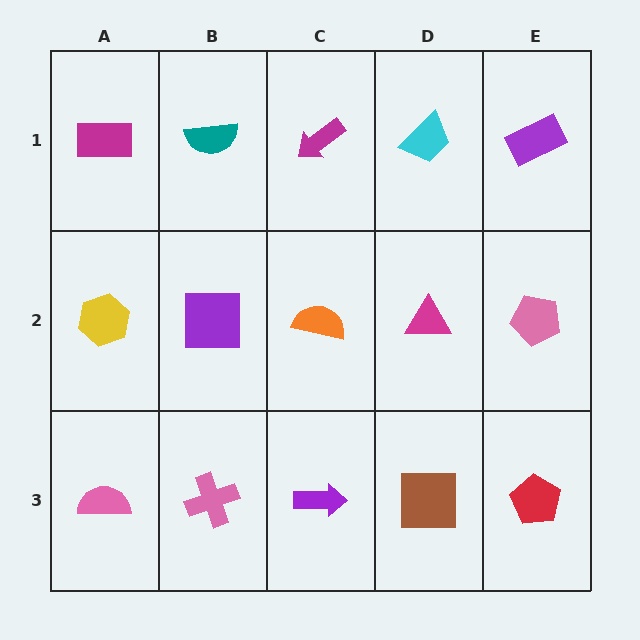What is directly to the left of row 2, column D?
An orange semicircle.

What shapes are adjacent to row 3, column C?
An orange semicircle (row 2, column C), a pink cross (row 3, column B), a brown square (row 3, column D).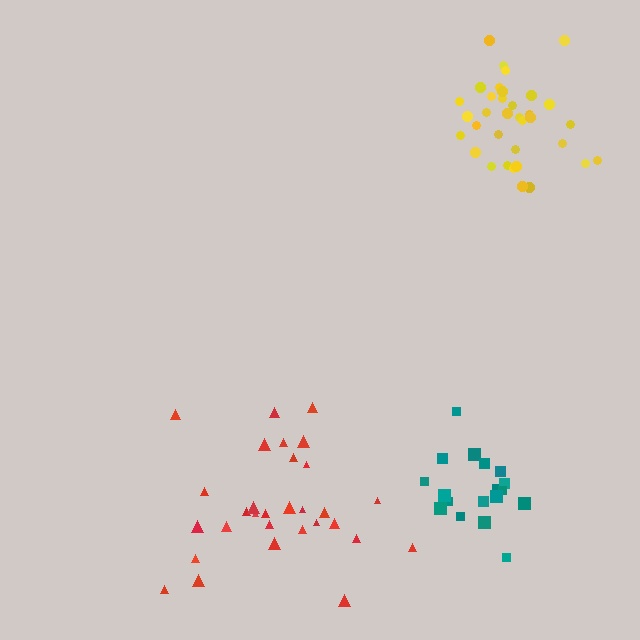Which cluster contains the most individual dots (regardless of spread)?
Yellow (35).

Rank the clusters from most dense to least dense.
yellow, teal, red.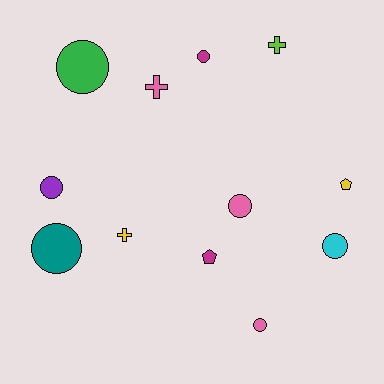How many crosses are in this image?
There are 3 crosses.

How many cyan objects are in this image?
There is 1 cyan object.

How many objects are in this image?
There are 12 objects.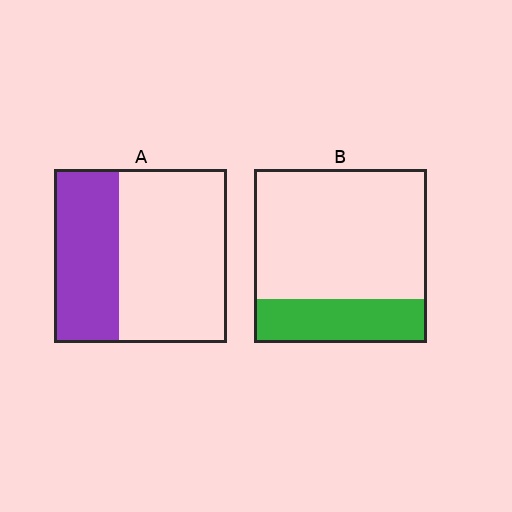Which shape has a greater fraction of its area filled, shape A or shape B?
Shape A.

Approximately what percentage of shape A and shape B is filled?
A is approximately 40% and B is approximately 25%.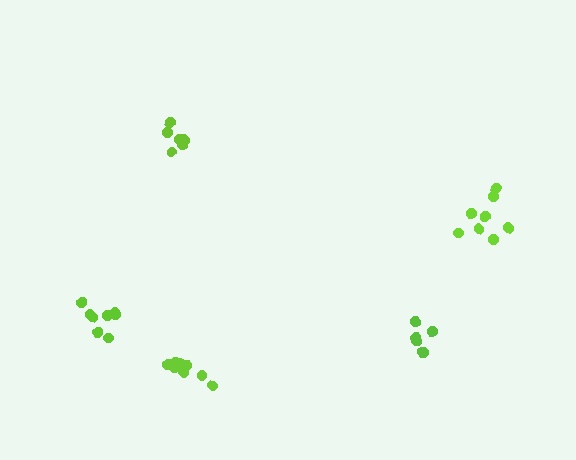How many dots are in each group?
Group 1: 6 dots, Group 2: 8 dots, Group 3: 6 dots, Group 4: 8 dots, Group 5: 8 dots (36 total).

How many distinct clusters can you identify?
There are 5 distinct clusters.